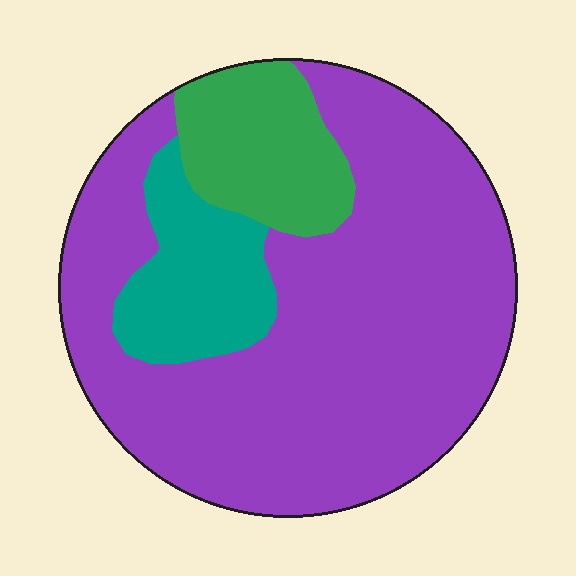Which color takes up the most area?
Purple, at roughly 70%.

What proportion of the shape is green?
Green takes up about one eighth (1/8) of the shape.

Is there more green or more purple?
Purple.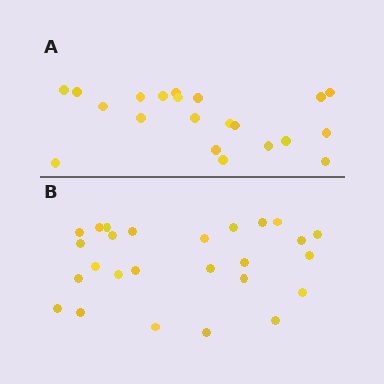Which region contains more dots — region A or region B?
Region B (the bottom region) has more dots.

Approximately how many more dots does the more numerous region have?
Region B has about 5 more dots than region A.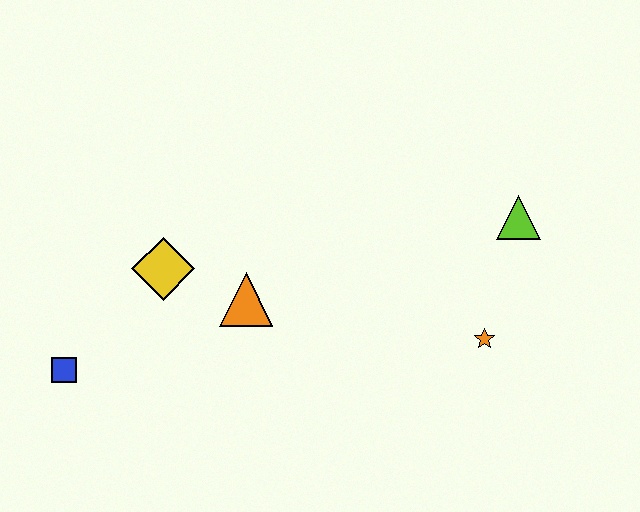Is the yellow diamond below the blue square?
No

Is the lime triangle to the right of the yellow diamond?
Yes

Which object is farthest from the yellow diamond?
The lime triangle is farthest from the yellow diamond.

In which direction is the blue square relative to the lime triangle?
The blue square is to the left of the lime triangle.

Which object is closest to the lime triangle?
The orange star is closest to the lime triangle.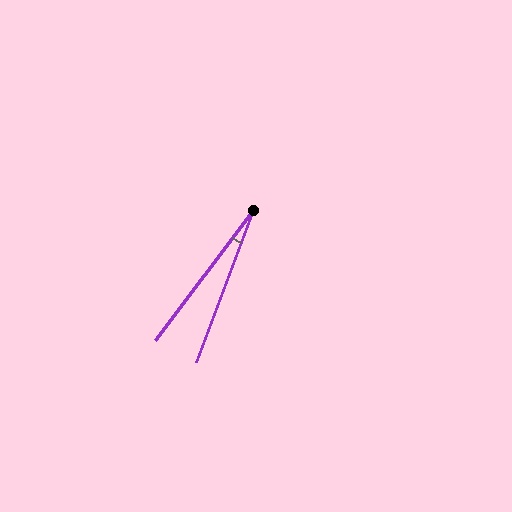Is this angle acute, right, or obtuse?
It is acute.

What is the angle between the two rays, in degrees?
Approximately 16 degrees.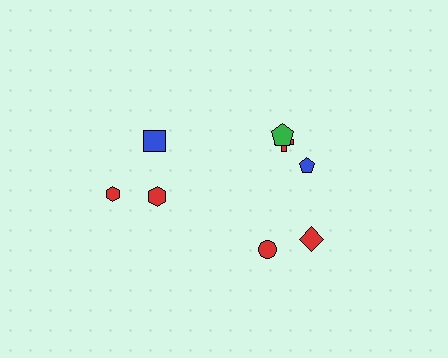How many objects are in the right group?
There are 5 objects.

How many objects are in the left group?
There are 3 objects.